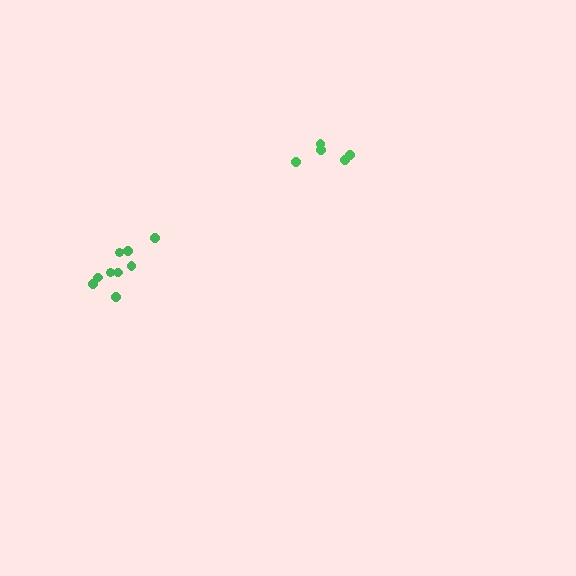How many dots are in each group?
Group 1: 5 dots, Group 2: 9 dots (14 total).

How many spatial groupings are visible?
There are 2 spatial groupings.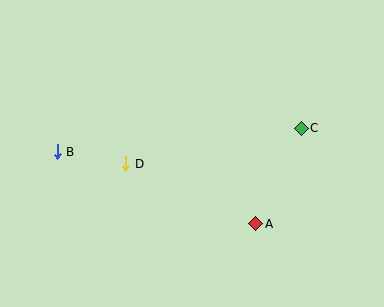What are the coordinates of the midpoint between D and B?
The midpoint between D and B is at (91, 158).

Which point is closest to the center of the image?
Point D at (126, 164) is closest to the center.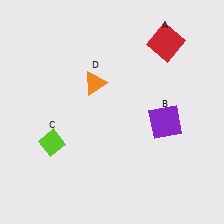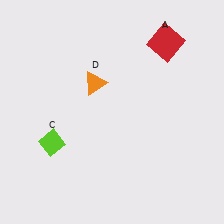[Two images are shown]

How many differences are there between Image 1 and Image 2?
There is 1 difference between the two images.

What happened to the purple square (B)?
The purple square (B) was removed in Image 2. It was in the bottom-right area of Image 1.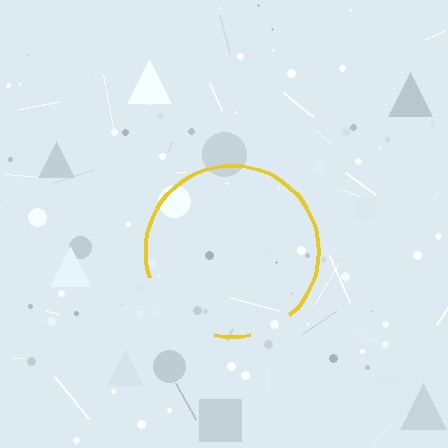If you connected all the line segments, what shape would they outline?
They would outline a circle.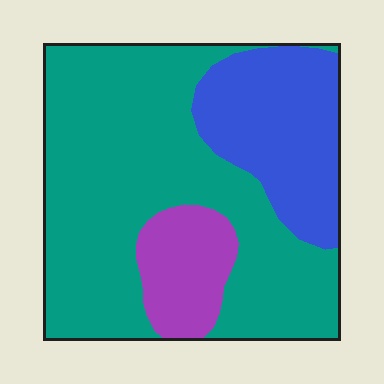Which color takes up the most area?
Teal, at roughly 65%.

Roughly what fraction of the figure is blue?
Blue takes up about one quarter (1/4) of the figure.